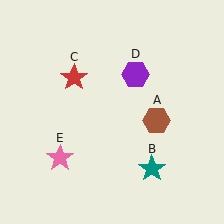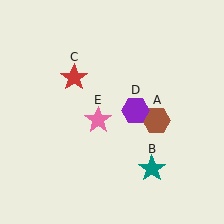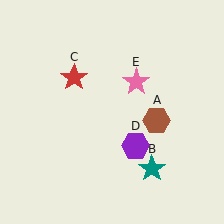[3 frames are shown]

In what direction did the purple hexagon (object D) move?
The purple hexagon (object D) moved down.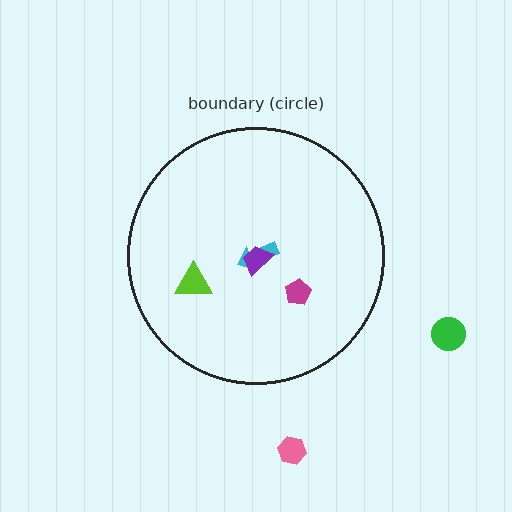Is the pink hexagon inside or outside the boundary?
Outside.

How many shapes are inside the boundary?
4 inside, 2 outside.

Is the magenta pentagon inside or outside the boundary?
Inside.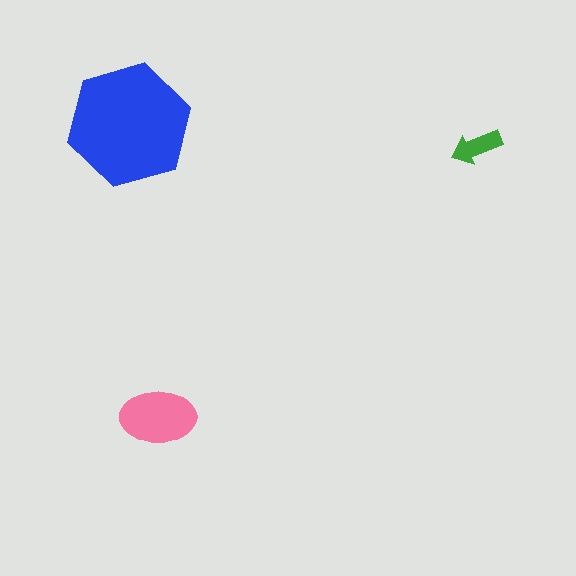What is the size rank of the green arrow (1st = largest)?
3rd.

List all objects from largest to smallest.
The blue hexagon, the pink ellipse, the green arrow.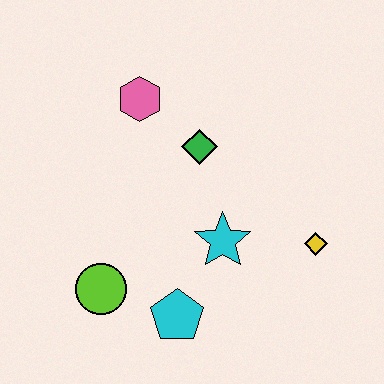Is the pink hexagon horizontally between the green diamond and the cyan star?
No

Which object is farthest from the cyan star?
The pink hexagon is farthest from the cyan star.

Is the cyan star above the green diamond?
No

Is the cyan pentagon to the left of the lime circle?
No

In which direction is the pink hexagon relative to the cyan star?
The pink hexagon is above the cyan star.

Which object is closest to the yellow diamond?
The cyan star is closest to the yellow diamond.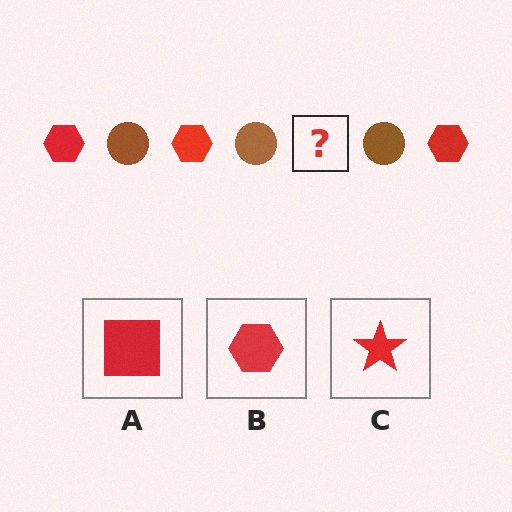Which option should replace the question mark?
Option B.